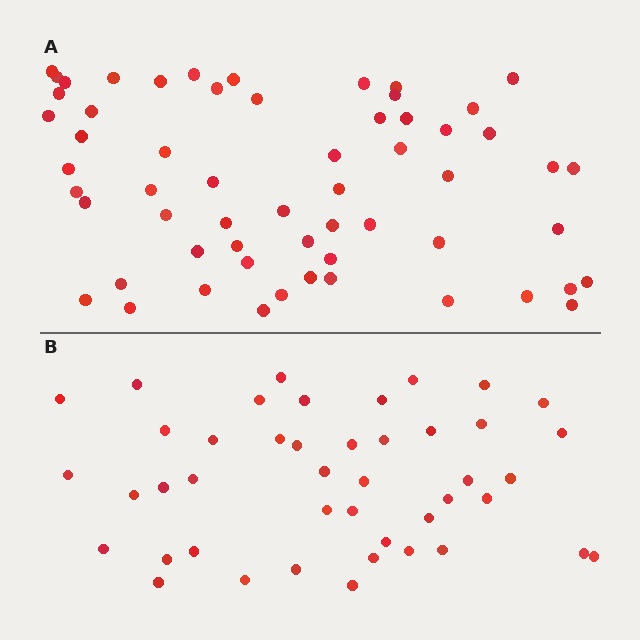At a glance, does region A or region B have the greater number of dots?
Region A (the top region) has more dots.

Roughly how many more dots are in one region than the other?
Region A has approximately 15 more dots than region B.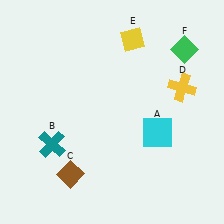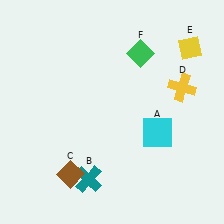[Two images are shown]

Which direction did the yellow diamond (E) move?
The yellow diamond (E) moved right.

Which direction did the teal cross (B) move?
The teal cross (B) moved right.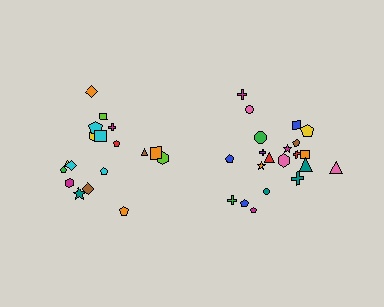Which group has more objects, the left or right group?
The right group.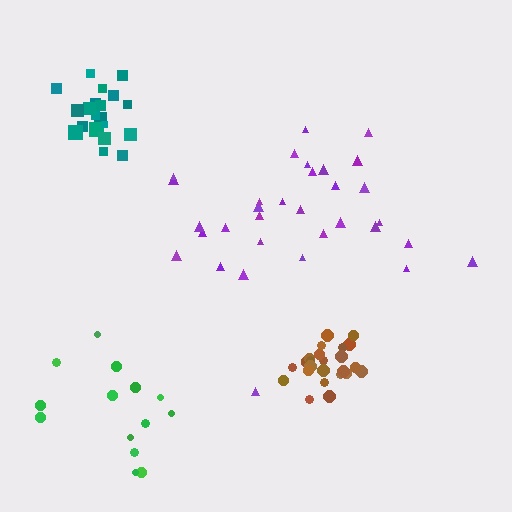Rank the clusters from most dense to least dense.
brown, teal, purple, green.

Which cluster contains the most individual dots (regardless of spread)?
Purple (33).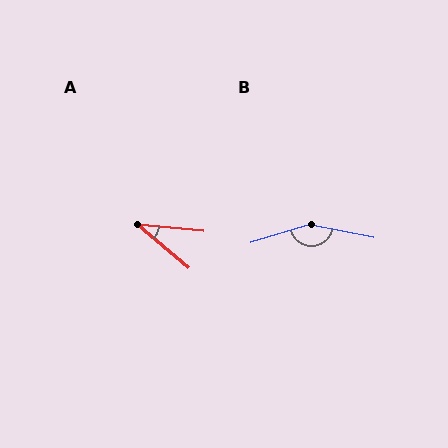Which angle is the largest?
B, at approximately 152 degrees.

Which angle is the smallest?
A, at approximately 35 degrees.